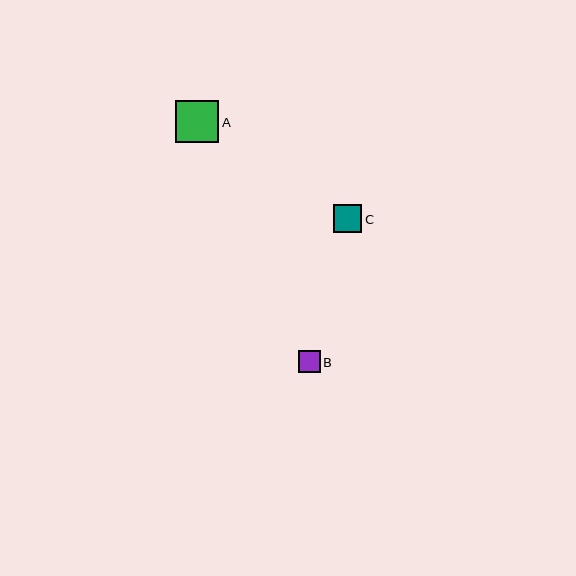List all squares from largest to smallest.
From largest to smallest: A, C, B.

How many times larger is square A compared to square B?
Square A is approximately 1.9 times the size of square B.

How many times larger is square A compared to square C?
Square A is approximately 1.5 times the size of square C.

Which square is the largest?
Square A is the largest with a size of approximately 43 pixels.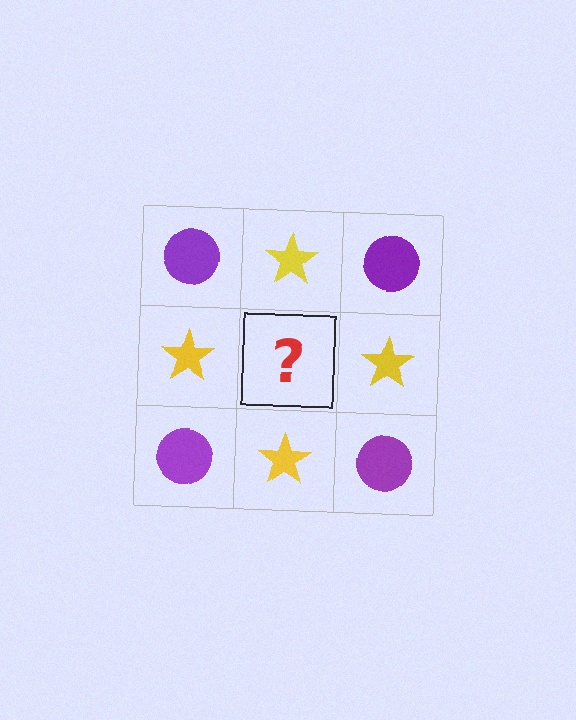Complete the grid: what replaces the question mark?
The question mark should be replaced with a purple circle.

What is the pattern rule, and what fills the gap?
The rule is that it alternates purple circle and yellow star in a checkerboard pattern. The gap should be filled with a purple circle.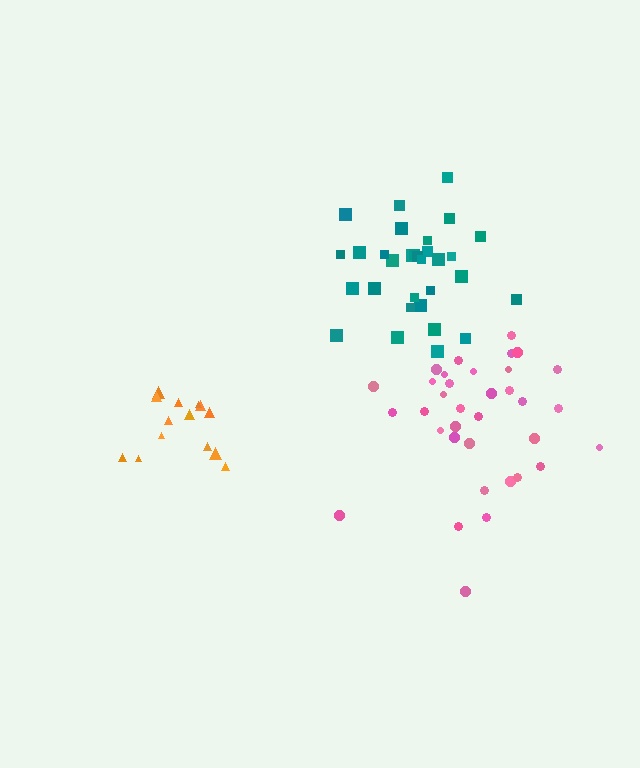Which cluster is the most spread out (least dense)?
Pink.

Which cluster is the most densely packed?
Teal.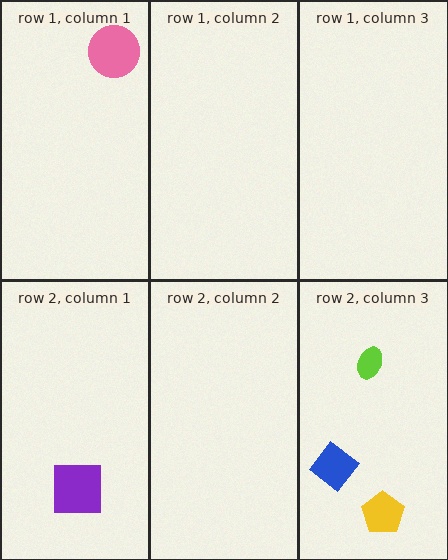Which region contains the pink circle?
The row 1, column 1 region.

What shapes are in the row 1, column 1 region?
The pink circle.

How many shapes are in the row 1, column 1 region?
1.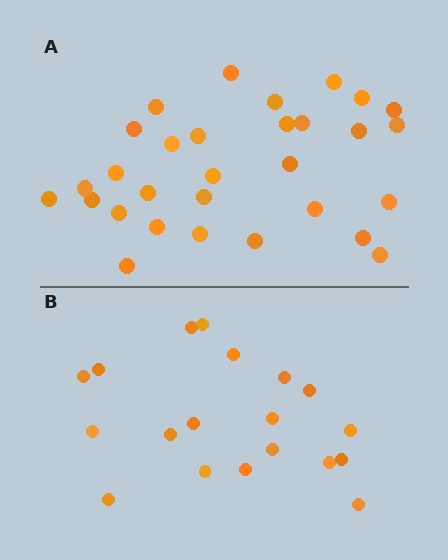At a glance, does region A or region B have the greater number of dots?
Region A (the top region) has more dots.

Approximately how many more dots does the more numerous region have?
Region A has roughly 12 or so more dots than region B.